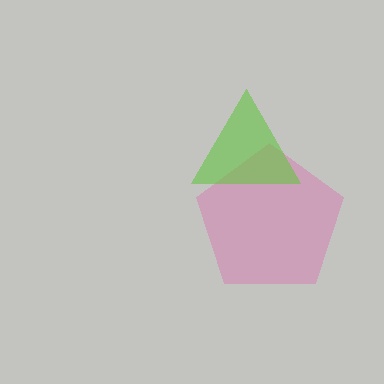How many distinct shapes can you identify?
There are 2 distinct shapes: a pink pentagon, a lime triangle.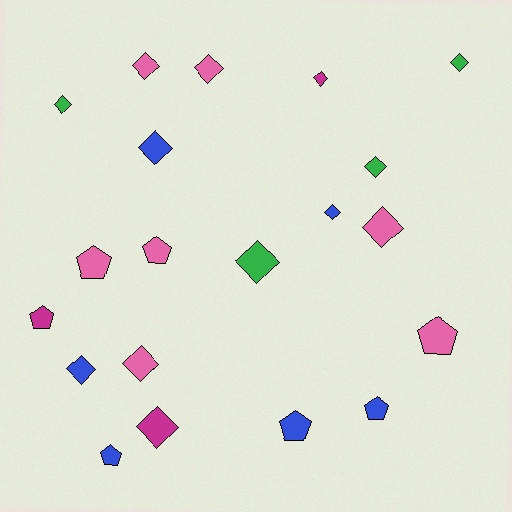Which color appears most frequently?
Pink, with 7 objects.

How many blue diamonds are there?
There are 3 blue diamonds.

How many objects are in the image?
There are 20 objects.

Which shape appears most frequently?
Diamond, with 13 objects.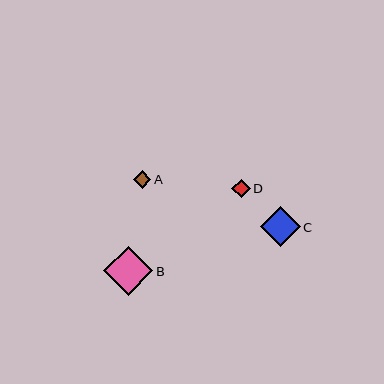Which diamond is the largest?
Diamond B is the largest with a size of approximately 50 pixels.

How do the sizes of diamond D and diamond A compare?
Diamond D and diamond A are approximately the same size.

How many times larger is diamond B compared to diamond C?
Diamond B is approximately 1.2 times the size of diamond C.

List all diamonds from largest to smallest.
From largest to smallest: B, C, D, A.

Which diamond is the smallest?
Diamond A is the smallest with a size of approximately 18 pixels.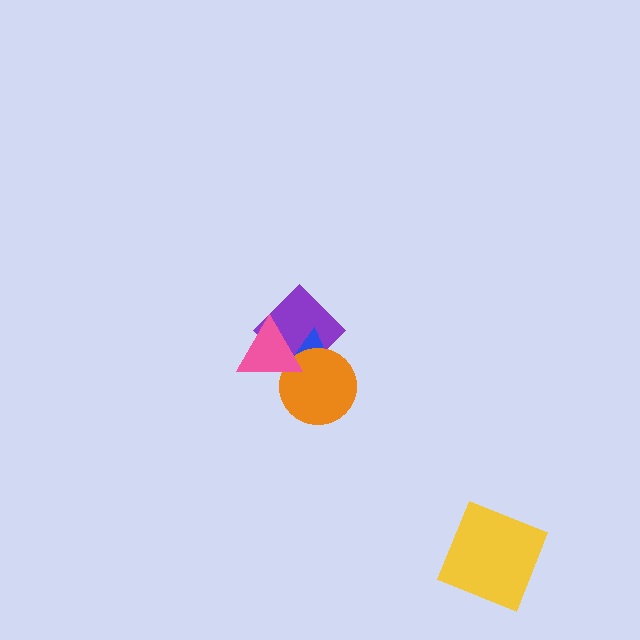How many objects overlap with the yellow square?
0 objects overlap with the yellow square.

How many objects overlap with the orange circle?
3 objects overlap with the orange circle.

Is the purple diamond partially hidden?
Yes, it is partially covered by another shape.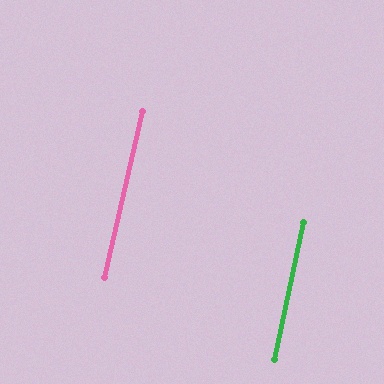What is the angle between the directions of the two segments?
Approximately 1 degree.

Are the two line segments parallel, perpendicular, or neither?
Parallel — their directions differ by only 0.7°.